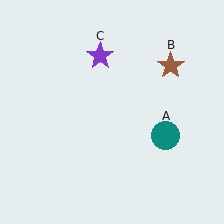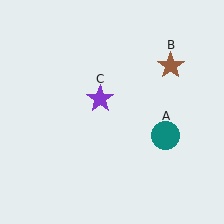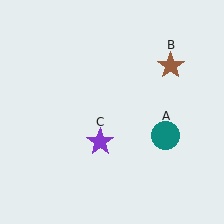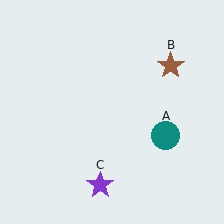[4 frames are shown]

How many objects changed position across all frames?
1 object changed position: purple star (object C).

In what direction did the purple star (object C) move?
The purple star (object C) moved down.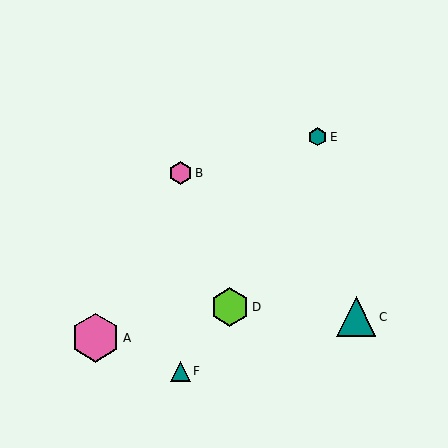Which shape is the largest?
The pink hexagon (labeled A) is the largest.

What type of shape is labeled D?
Shape D is a lime hexagon.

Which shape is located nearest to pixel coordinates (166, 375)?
The teal triangle (labeled F) at (180, 371) is nearest to that location.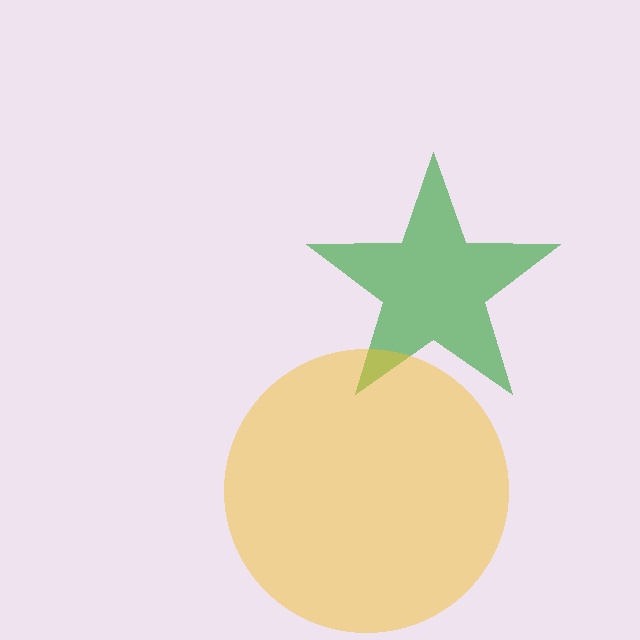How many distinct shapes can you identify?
There are 2 distinct shapes: a green star, a yellow circle.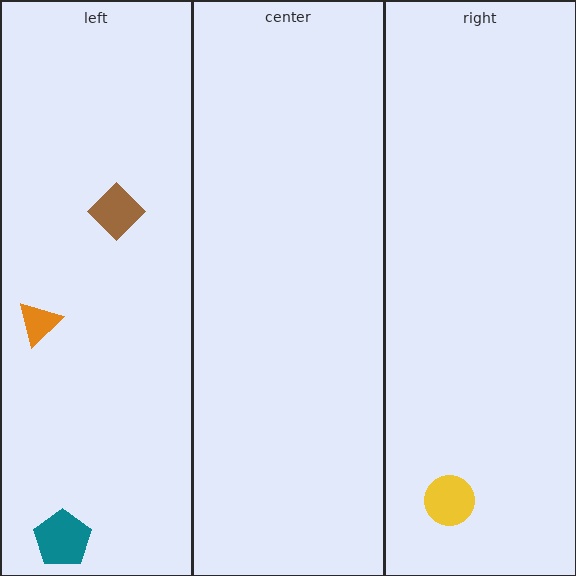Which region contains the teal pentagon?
The left region.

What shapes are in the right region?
The yellow circle.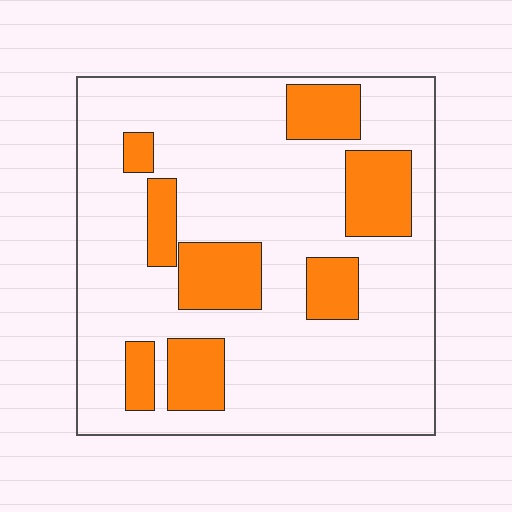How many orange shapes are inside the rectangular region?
8.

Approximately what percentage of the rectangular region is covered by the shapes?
Approximately 25%.